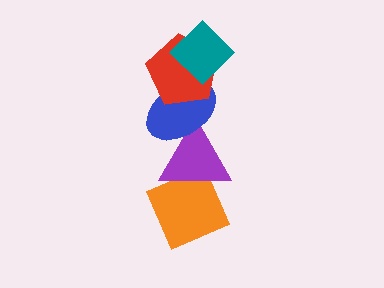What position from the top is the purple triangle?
The purple triangle is 4th from the top.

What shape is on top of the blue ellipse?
The red pentagon is on top of the blue ellipse.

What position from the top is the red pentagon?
The red pentagon is 2nd from the top.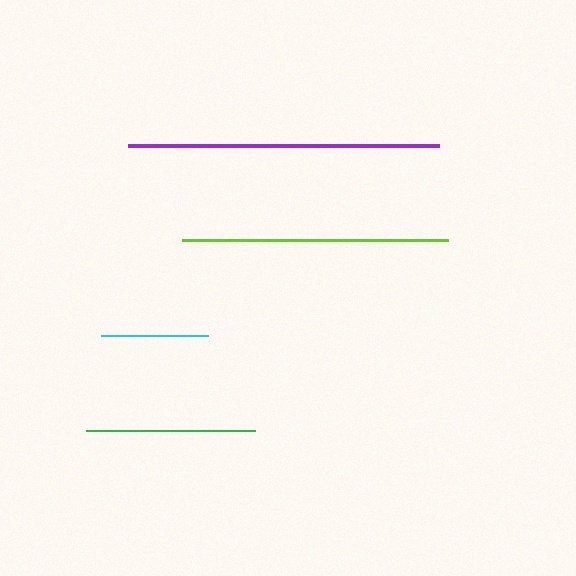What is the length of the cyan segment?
The cyan segment is approximately 108 pixels long.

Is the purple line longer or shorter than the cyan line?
The purple line is longer than the cyan line.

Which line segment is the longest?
The purple line is the longest at approximately 310 pixels.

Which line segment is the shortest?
The cyan line is the shortest at approximately 108 pixels.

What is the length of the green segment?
The green segment is approximately 169 pixels long.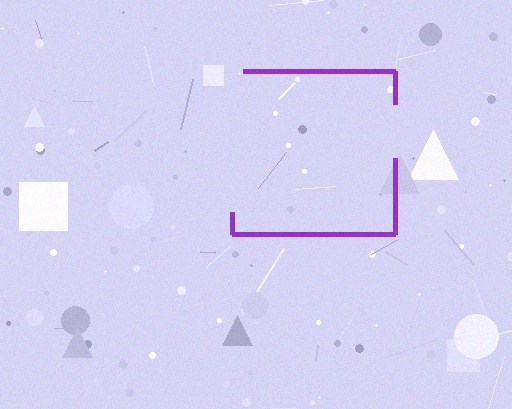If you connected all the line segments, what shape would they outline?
They would outline a square.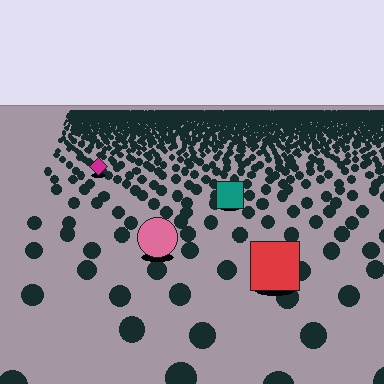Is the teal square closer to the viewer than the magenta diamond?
Yes. The teal square is closer — you can tell from the texture gradient: the ground texture is coarser near it.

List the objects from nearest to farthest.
From nearest to farthest: the red square, the pink circle, the teal square, the magenta diamond.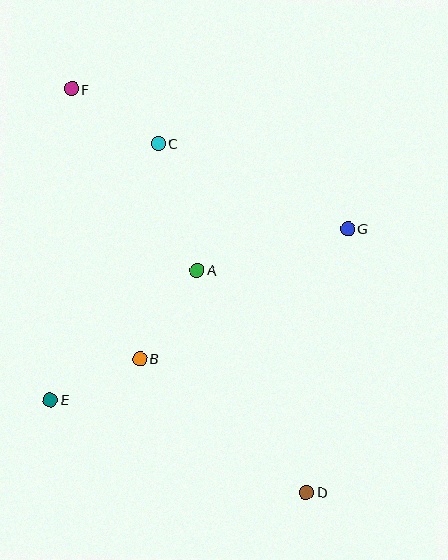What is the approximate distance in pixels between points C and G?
The distance between C and G is approximately 208 pixels.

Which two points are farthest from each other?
Points D and F are farthest from each other.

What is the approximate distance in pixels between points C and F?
The distance between C and F is approximately 103 pixels.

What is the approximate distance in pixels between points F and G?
The distance between F and G is approximately 310 pixels.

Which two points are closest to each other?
Points B and E are closest to each other.